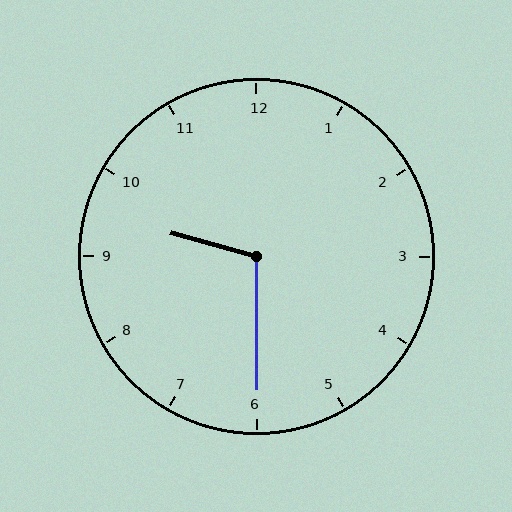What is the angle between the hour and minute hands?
Approximately 105 degrees.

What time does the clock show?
9:30.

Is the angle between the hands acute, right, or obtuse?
It is obtuse.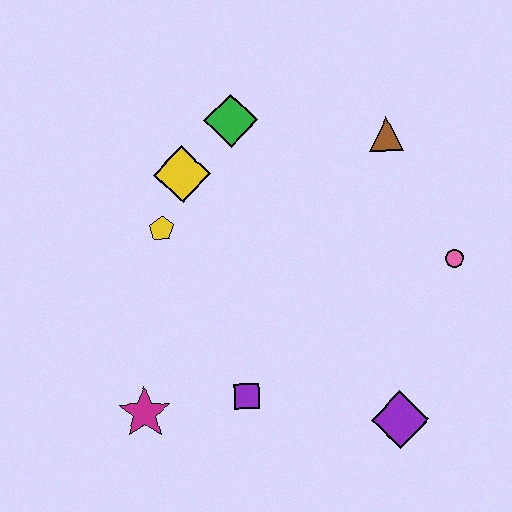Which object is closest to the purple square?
The magenta star is closest to the purple square.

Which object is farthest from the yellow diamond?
The purple diamond is farthest from the yellow diamond.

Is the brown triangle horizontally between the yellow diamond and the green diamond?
No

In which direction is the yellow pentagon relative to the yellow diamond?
The yellow pentagon is below the yellow diamond.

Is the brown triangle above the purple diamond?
Yes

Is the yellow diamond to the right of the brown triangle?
No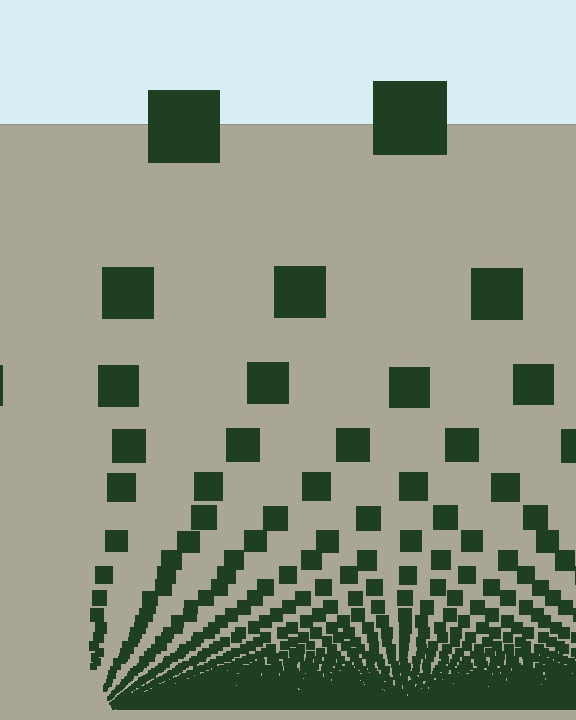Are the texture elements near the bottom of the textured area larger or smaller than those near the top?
Smaller. The gradient is inverted — elements near the bottom are smaller and denser.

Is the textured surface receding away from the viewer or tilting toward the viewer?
The surface appears to tilt toward the viewer. Texture elements get larger and sparser toward the top.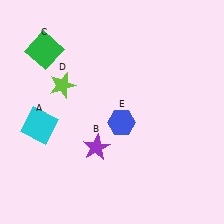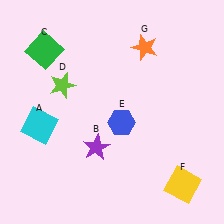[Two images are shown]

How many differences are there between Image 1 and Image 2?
There are 2 differences between the two images.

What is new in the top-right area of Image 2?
An orange star (G) was added in the top-right area of Image 2.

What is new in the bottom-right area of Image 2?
A yellow square (F) was added in the bottom-right area of Image 2.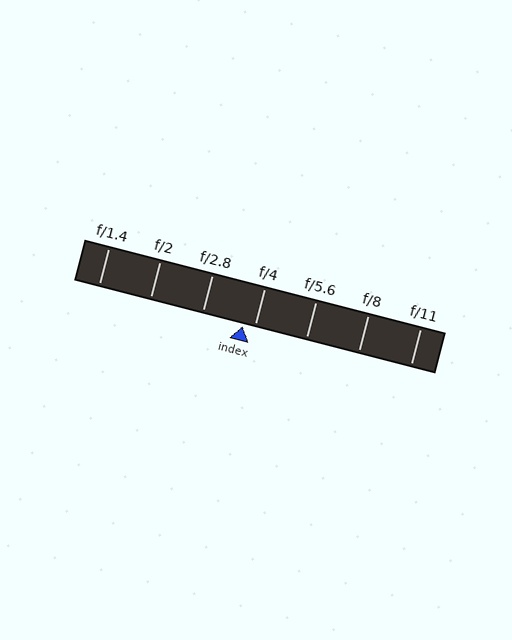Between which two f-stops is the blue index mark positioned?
The index mark is between f/2.8 and f/4.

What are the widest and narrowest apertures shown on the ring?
The widest aperture shown is f/1.4 and the narrowest is f/11.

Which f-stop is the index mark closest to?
The index mark is closest to f/4.